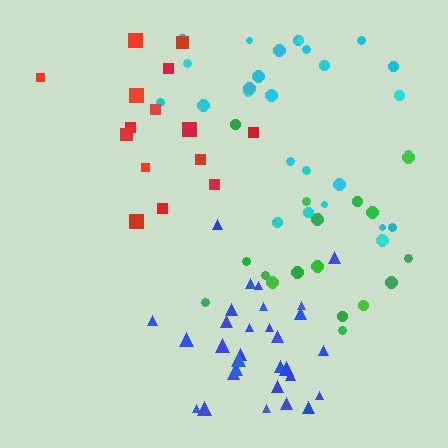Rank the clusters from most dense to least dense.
blue, red, cyan, green.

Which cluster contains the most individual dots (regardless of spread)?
Blue (30).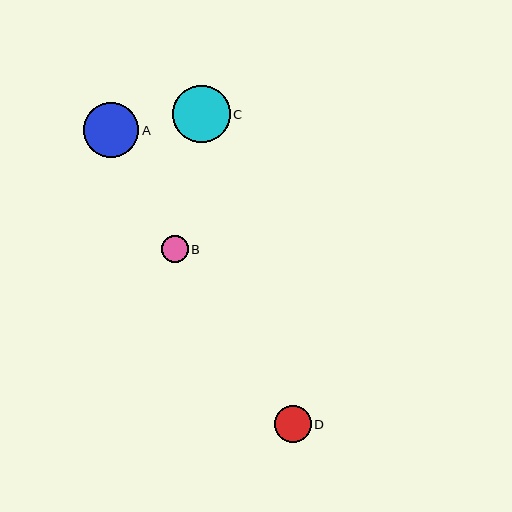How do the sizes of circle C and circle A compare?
Circle C and circle A are approximately the same size.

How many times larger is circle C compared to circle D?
Circle C is approximately 1.6 times the size of circle D.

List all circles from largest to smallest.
From largest to smallest: C, A, D, B.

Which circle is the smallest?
Circle B is the smallest with a size of approximately 26 pixels.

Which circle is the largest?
Circle C is the largest with a size of approximately 57 pixels.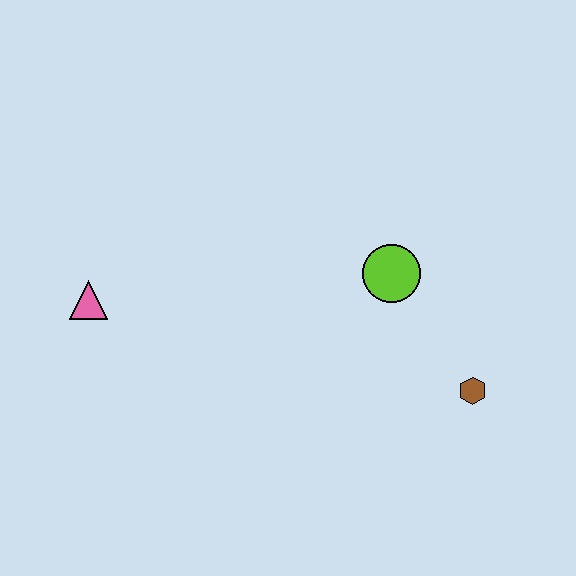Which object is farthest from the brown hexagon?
The pink triangle is farthest from the brown hexagon.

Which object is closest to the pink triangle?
The lime circle is closest to the pink triangle.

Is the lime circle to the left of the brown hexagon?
Yes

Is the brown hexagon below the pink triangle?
Yes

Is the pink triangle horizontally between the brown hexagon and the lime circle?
No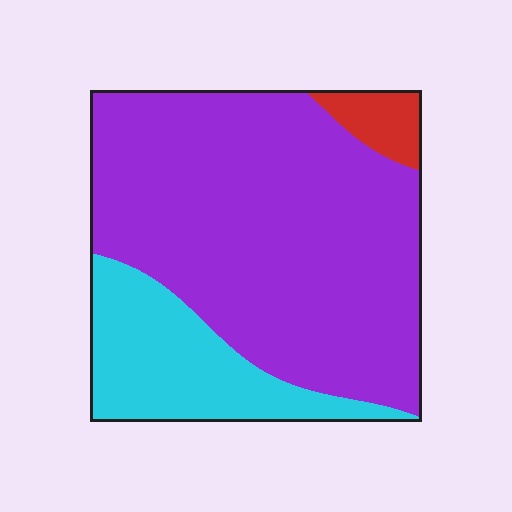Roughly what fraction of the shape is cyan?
Cyan covers around 20% of the shape.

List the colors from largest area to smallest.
From largest to smallest: purple, cyan, red.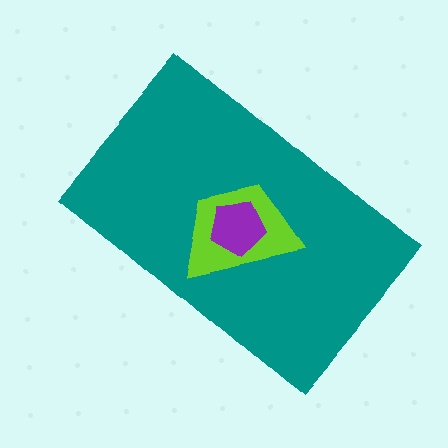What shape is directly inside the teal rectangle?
The lime trapezoid.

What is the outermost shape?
The teal rectangle.